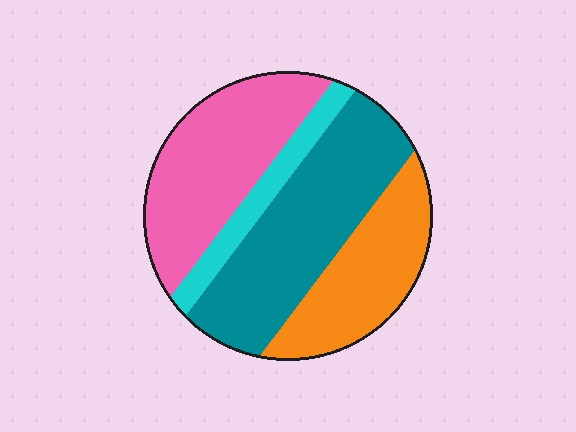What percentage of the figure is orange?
Orange takes up about one quarter (1/4) of the figure.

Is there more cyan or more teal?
Teal.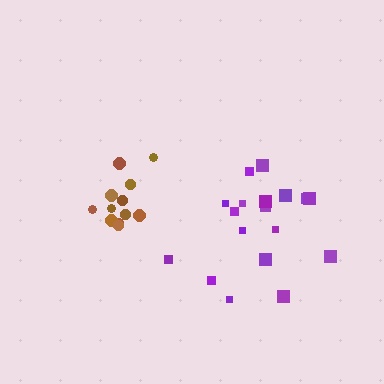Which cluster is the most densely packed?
Brown.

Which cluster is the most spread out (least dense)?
Purple.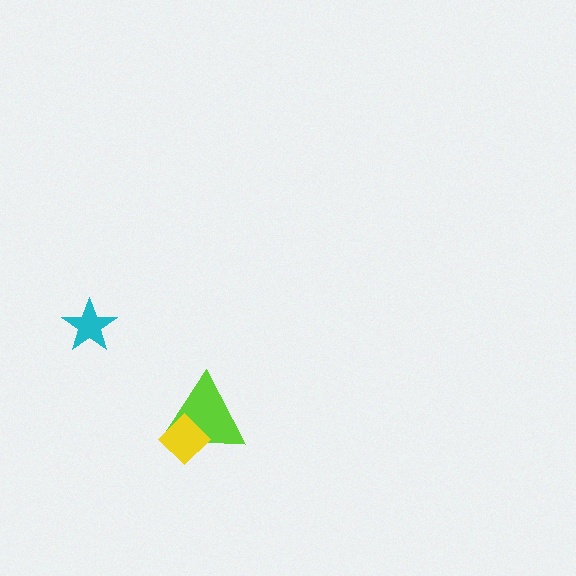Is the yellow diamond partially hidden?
No, no other shape covers it.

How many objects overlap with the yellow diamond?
1 object overlaps with the yellow diamond.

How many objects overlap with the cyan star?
0 objects overlap with the cyan star.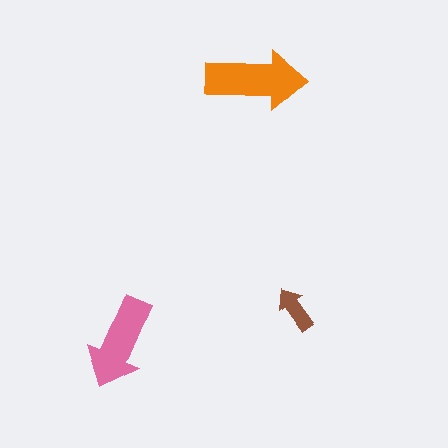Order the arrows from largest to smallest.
the orange one, the pink one, the brown one.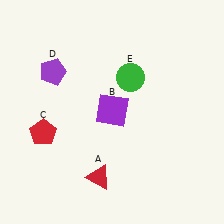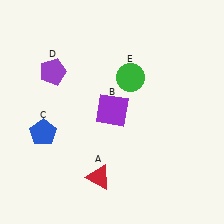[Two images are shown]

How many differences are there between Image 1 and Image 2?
There is 1 difference between the two images.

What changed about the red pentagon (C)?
In Image 1, C is red. In Image 2, it changed to blue.